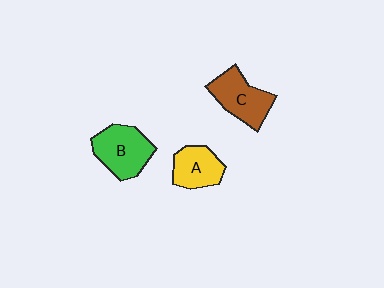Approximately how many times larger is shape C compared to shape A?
Approximately 1.2 times.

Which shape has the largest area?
Shape B (green).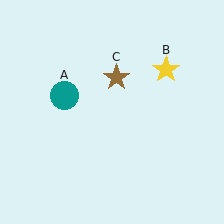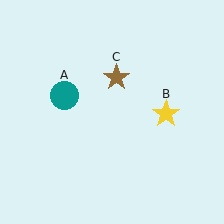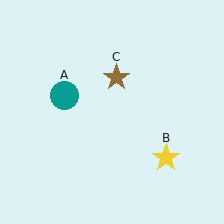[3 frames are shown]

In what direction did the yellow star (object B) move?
The yellow star (object B) moved down.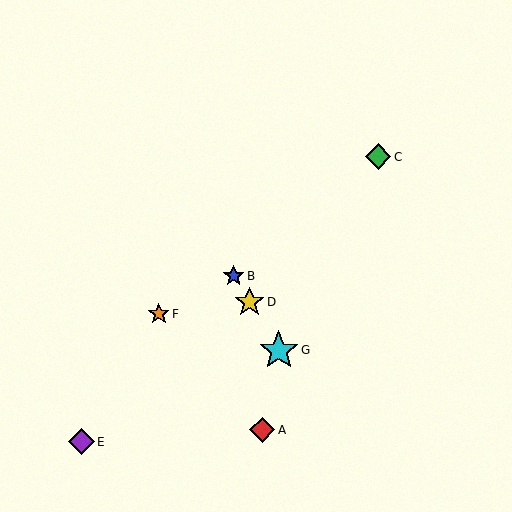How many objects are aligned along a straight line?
3 objects (B, D, G) are aligned along a straight line.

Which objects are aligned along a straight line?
Objects B, D, G are aligned along a straight line.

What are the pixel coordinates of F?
Object F is at (159, 314).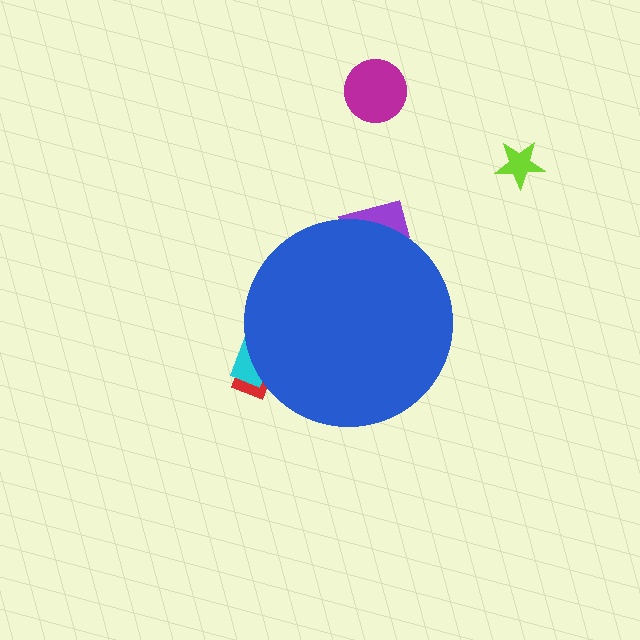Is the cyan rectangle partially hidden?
Yes, the cyan rectangle is partially hidden behind the blue circle.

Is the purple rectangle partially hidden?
Yes, the purple rectangle is partially hidden behind the blue circle.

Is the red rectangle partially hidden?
Yes, the red rectangle is partially hidden behind the blue circle.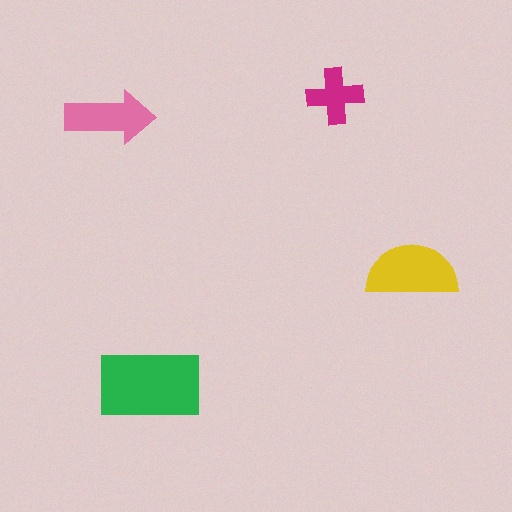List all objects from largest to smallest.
The green rectangle, the yellow semicircle, the pink arrow, the magenta cross.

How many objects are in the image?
There are 4 objects in the image.